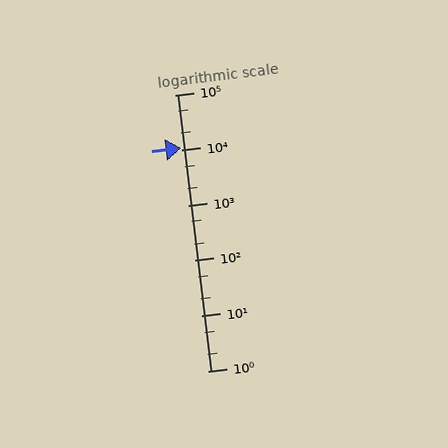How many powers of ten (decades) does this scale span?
The scale spans 5 decades, from 1 to 100000.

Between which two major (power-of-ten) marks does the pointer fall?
The pointer is between 10000 and 100000.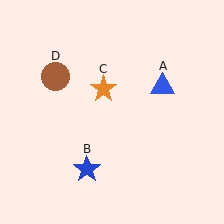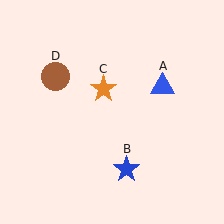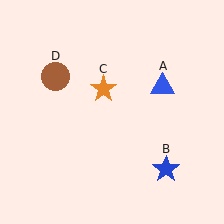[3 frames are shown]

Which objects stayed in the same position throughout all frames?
Blue triangle (object A) and orange star (object C) and brown circle (object D) remained stationary.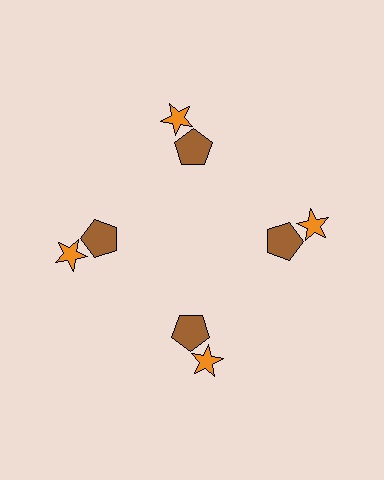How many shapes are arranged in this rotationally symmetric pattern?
There are 8 shapes, arranged in 4 groups of 2.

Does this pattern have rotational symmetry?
Yes, this pattern has 4-fold rotational symmetry. It looks the same after rotating 90 degrees around the center.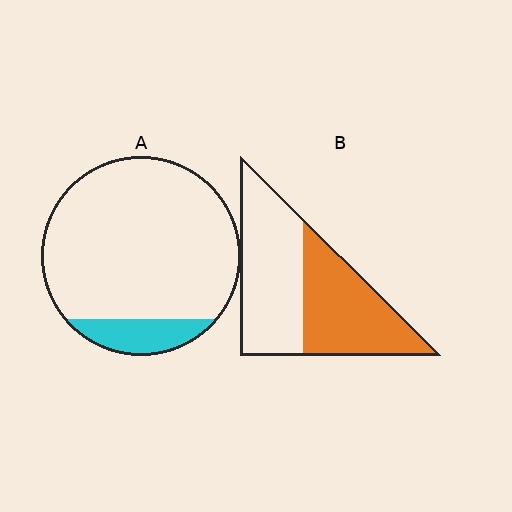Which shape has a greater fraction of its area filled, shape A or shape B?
Shape B.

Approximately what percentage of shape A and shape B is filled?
A is approximately 15% and B is approximately 45%.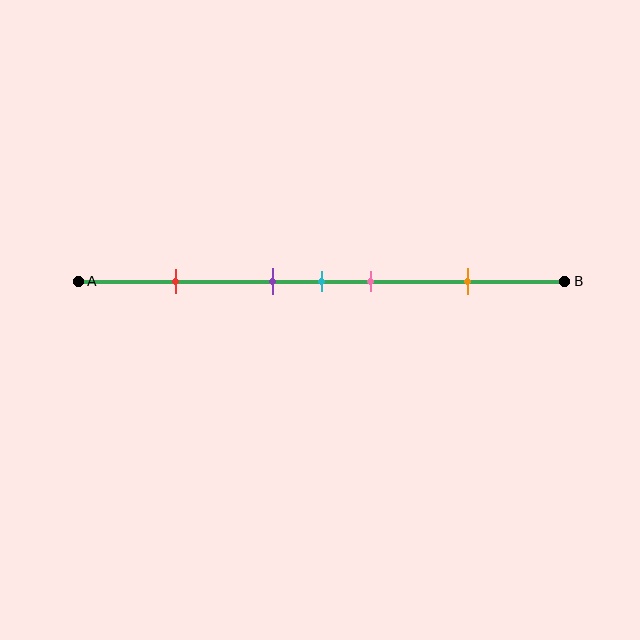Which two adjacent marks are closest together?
The purple and cyan marks are the closest adjacent pair.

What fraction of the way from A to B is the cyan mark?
The cyan mark is approximately 50% (0.5) of the way from A to B.